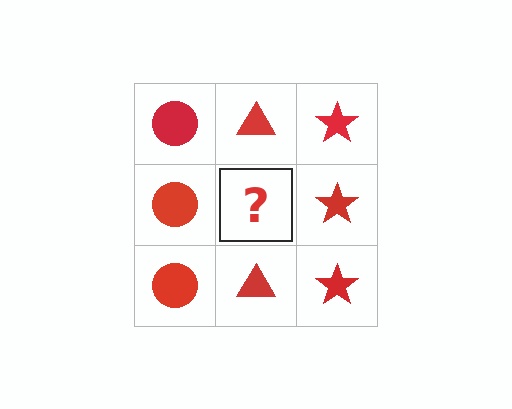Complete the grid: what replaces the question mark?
The question mark should be replaced with a red triangle.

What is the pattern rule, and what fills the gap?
The rule is that each column has a consistent shape. The gap should be filled with a red triangle.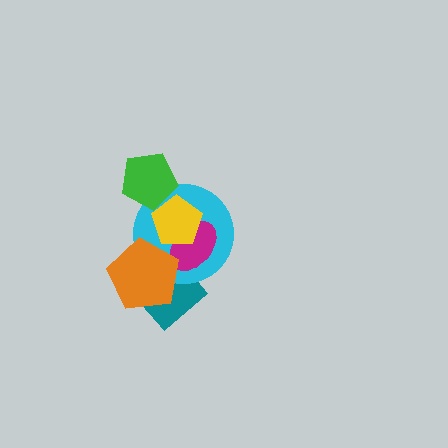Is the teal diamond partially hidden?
Yes, it is partially covered by another shape.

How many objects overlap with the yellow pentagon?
3 objects overlap with the yellow pentagon.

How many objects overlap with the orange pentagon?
3 objects overlap with the orange pentagon.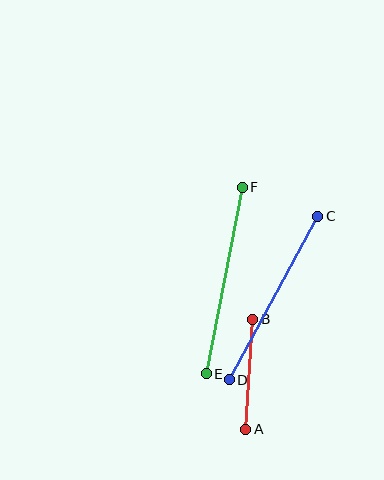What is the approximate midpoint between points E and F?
The midpoint is at approximately (224, 280) pixels.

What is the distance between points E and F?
The distance is approximately 190 pixels.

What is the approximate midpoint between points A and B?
The midpoint is at approximately (249, 374) pixels.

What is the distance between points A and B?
The distance is approximately 110 pixels.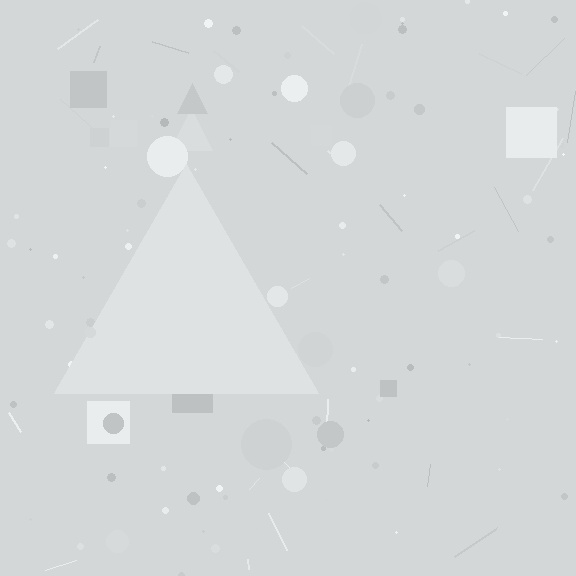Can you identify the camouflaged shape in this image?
The camouflaged shape is a triangle.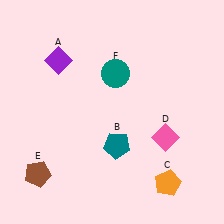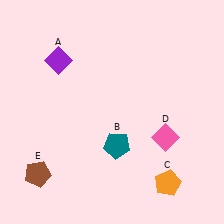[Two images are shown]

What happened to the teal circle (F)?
The teal circle (F) was removed in Image 2. It was in the top-right area of Image 1.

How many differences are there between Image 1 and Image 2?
There is 1 difference between the two images.